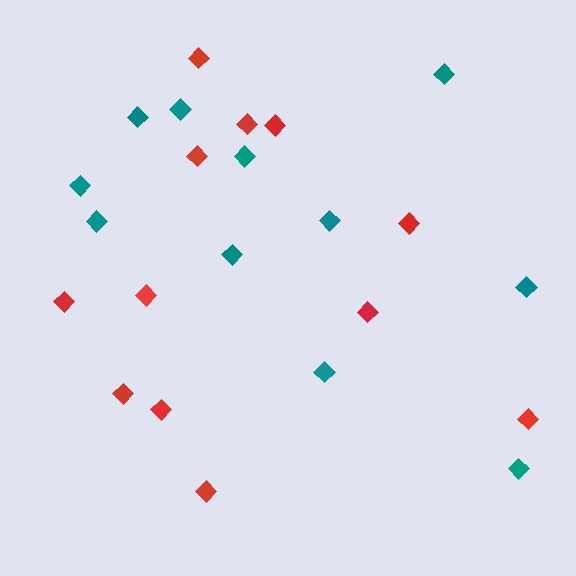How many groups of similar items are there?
There are 2 groups: one group of red diamonds (12) and one group of teal diamonds (11).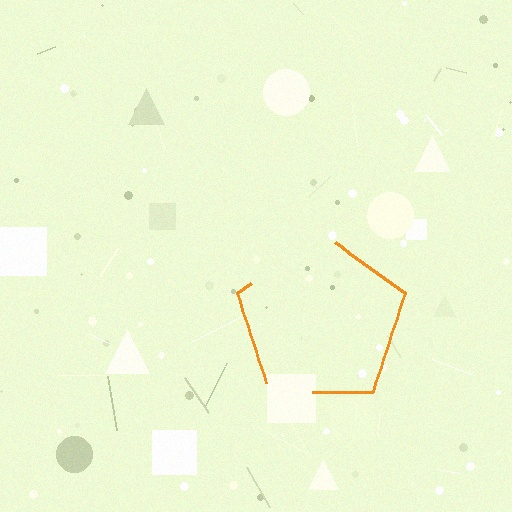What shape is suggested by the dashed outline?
The dashed outline suggests a pentagon.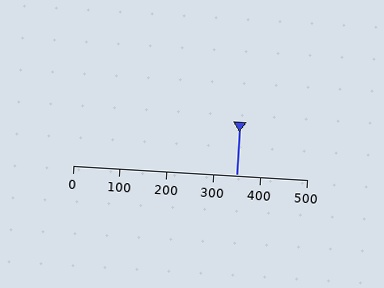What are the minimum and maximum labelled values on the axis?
The axis runs from 0 to 500.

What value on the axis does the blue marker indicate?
The marker indicates approximately 350.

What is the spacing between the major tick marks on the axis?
The major ticks are spaced 100 apart.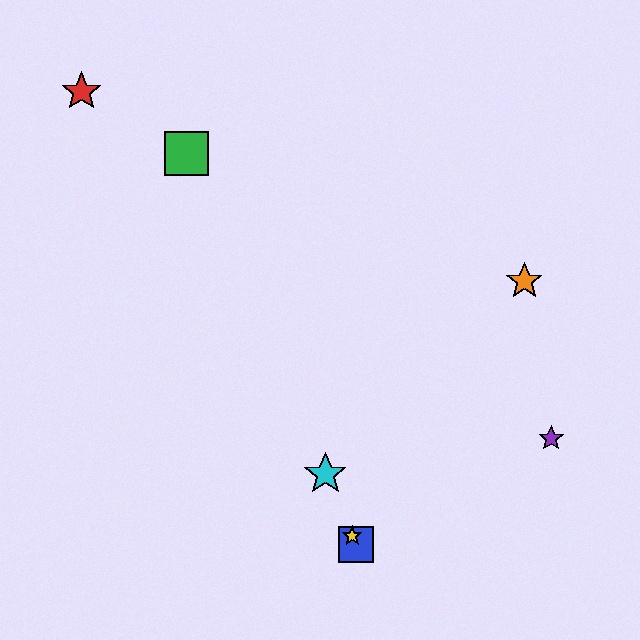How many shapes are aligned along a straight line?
4 shapes (the blue square, the green square, the yellow star, the cyan star) are aligned along a straight line.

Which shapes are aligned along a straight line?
The blue square, the green square, the yellow star, the cyan star are aligned along a straight line.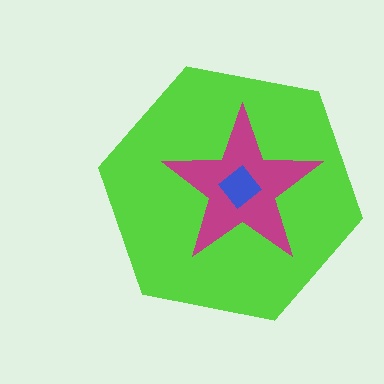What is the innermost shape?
The blue diamond.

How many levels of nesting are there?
3.